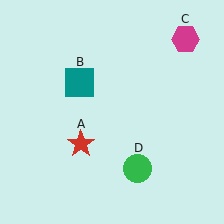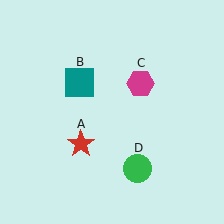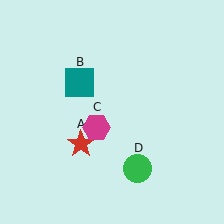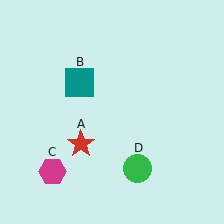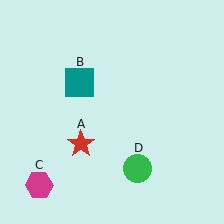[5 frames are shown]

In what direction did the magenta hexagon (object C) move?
The magenta hexagon (object C) moved down and to the left.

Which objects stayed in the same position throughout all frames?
Red star (object A) and teal square (object B) and green circle (object D) remained stationary.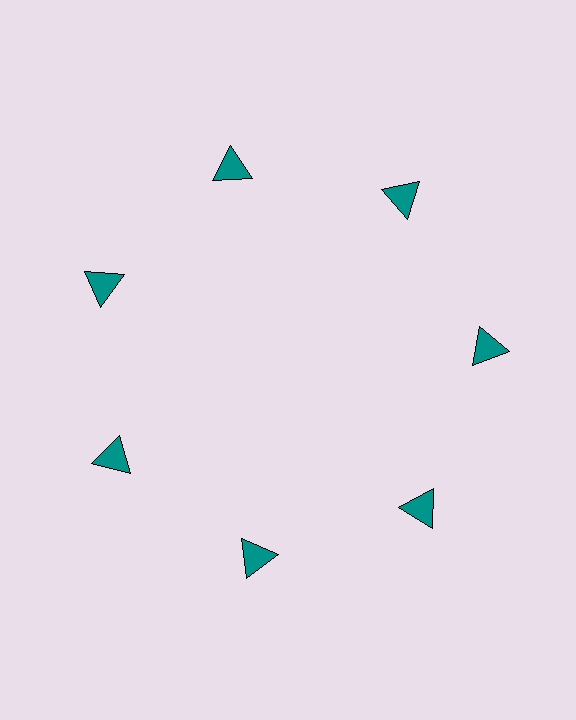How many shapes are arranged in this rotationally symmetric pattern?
There are 7 shapes, arranged in 7 groups of 1.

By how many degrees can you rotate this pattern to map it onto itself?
The pattern maps onto itself every 51 degrees of rotation.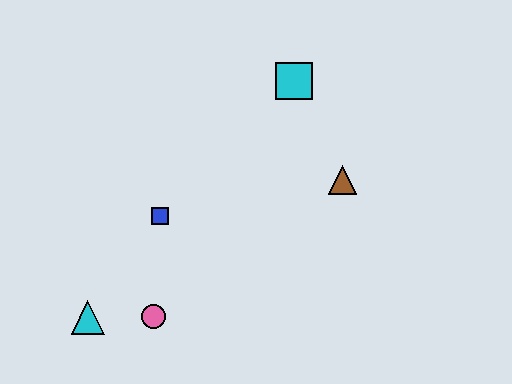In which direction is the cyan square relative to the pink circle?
The cyan square is above the pink circle.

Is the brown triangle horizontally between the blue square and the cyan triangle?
No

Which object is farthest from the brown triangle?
The cyan triangle is farthest from the brown triangle.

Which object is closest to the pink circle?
The cyan triangle is closest to the pink circle.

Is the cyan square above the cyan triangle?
Yes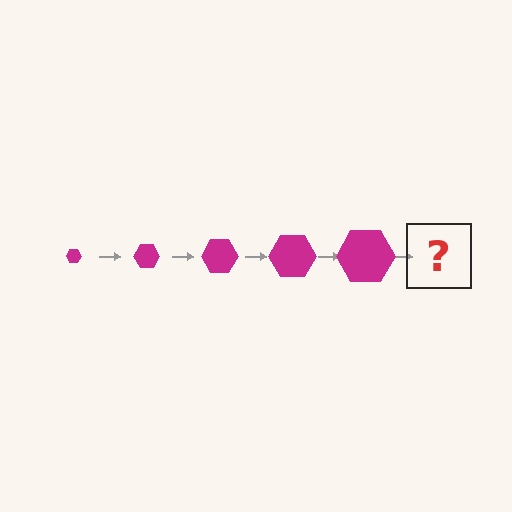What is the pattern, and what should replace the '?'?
The pattern is that the hexagon gets progressively larger each step. The '?' should be a magenta hexagon, larger than the previous one.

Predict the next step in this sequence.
The next step is a magenta hexagon, larger than the previous one.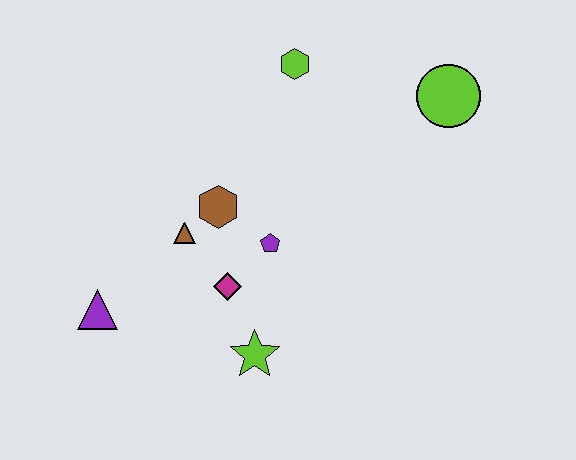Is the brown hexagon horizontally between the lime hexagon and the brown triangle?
Yes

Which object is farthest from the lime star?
The lime circle is farthest from the lime star.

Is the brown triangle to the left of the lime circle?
Yes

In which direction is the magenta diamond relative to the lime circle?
The magenta diamond is to the left of the lime circle.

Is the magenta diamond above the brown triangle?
No